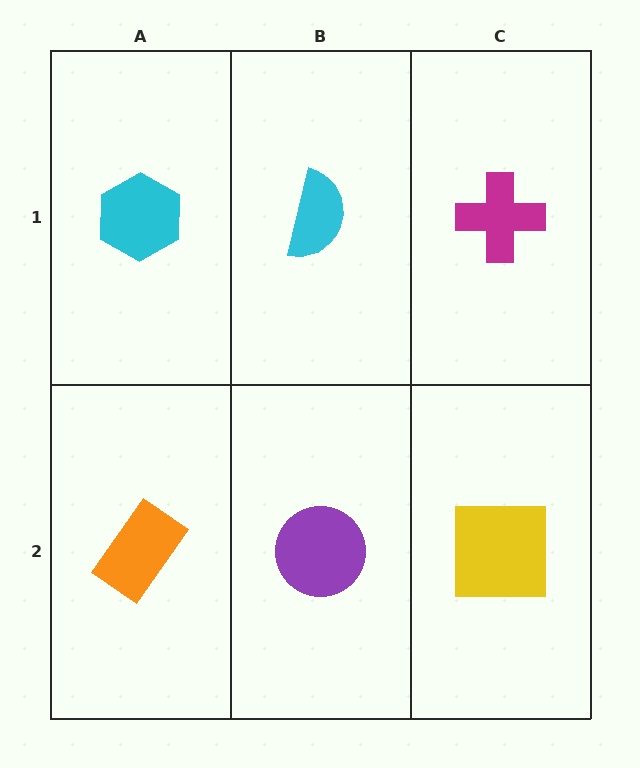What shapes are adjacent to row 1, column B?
A purple circle (row 2, column B), a cyan hexagon (row 1, column A), a magenta cross (row 1, column C).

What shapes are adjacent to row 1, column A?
An orange rectangle (row 2, column A), a cyan semicircle (row 1, column B).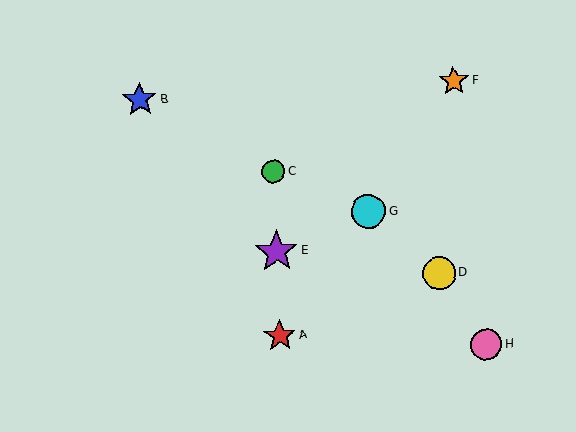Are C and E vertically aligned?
Yes, both are at x≈273.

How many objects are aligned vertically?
3 objects (A, C, E) are aligned vertically.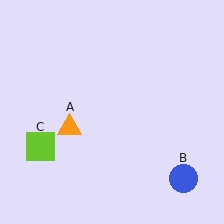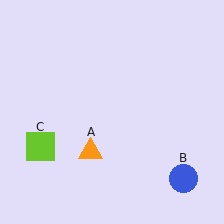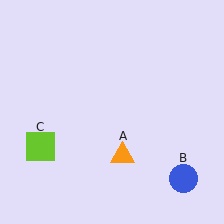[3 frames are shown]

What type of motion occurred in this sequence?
The orange triangle (object A) rotated counterclockwise around the center of the scene.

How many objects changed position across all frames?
1 object changed position: orange triangle (object A).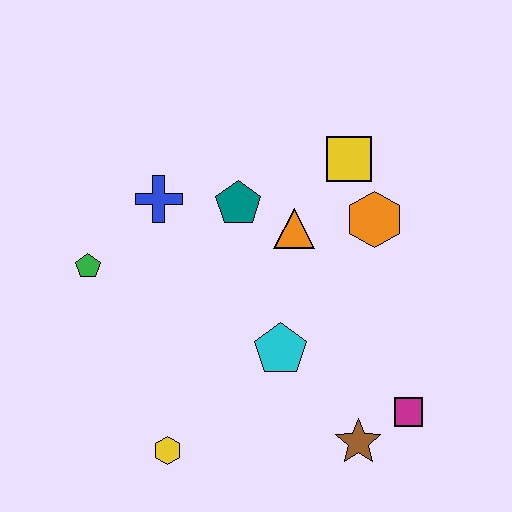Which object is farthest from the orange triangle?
The yellow hexagon is farthest from the orange triangle.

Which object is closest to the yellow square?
The orange hexagon is closest to the yellow square.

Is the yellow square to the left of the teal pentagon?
No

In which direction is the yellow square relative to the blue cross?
The yellow square is to the right of the blue cross.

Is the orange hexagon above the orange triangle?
Yes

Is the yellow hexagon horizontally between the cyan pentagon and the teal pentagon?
No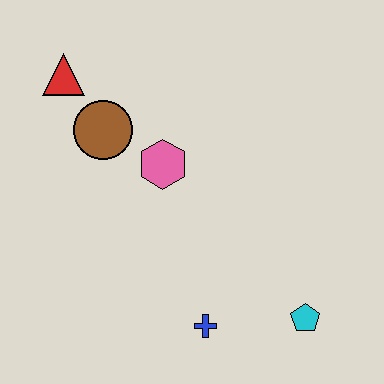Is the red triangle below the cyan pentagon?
No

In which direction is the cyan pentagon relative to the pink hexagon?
The cyan pentagon is below the pink hexagon.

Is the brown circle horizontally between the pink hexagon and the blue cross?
No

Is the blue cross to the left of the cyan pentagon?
Yes